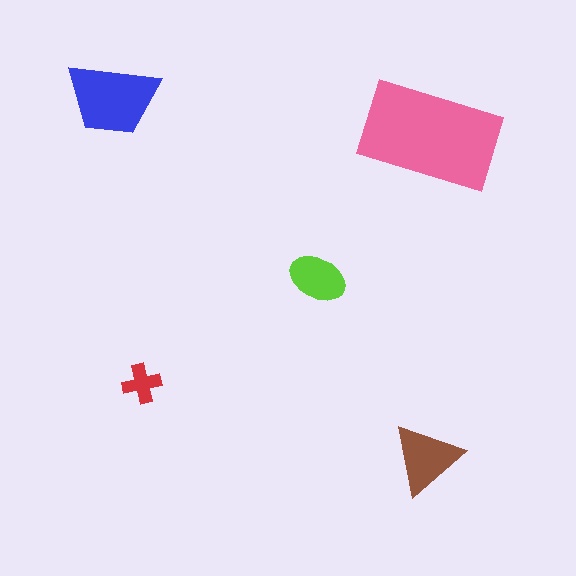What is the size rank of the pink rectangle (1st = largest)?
1st.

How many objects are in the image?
There are 5 objects in the image.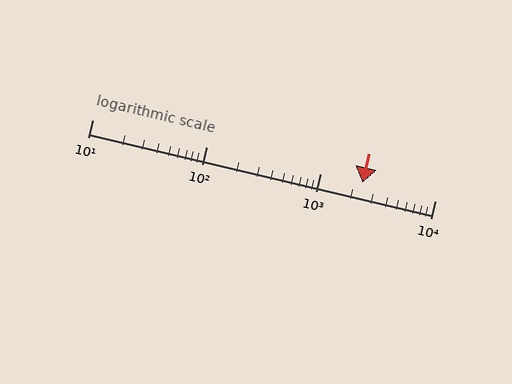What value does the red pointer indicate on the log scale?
The pointer indicates approximately 2300.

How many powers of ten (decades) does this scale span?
The scale spans 3 decades, from 10 to 10000.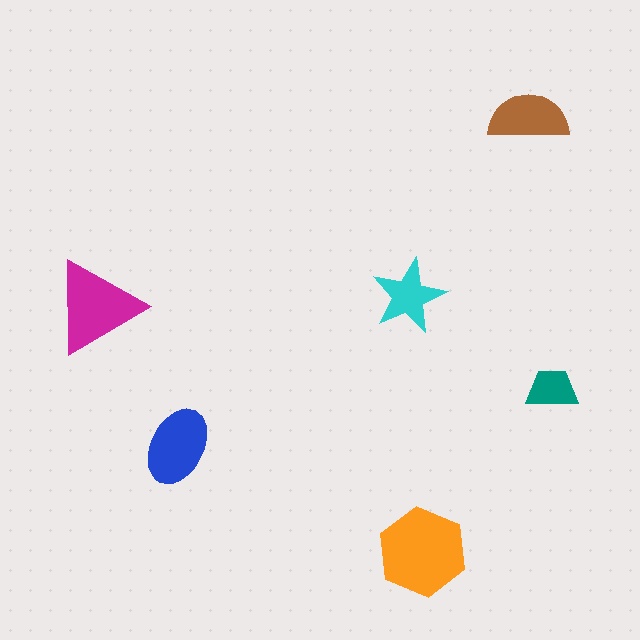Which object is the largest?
The orange hexagon.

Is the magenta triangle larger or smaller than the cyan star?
Larger.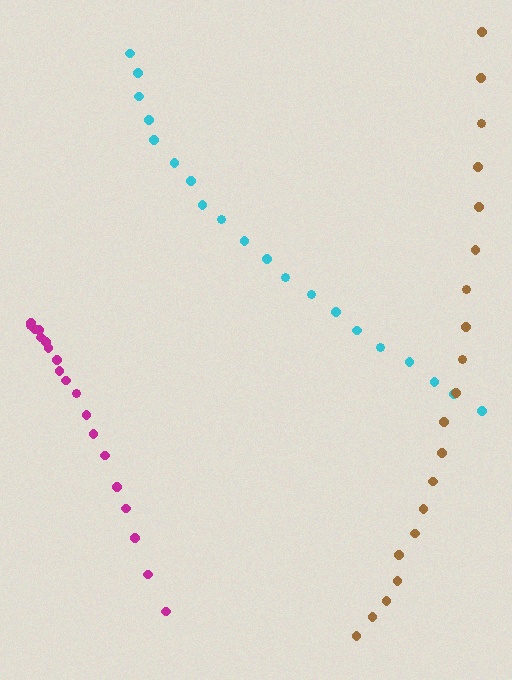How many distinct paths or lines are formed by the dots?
There are 3 distinct paths.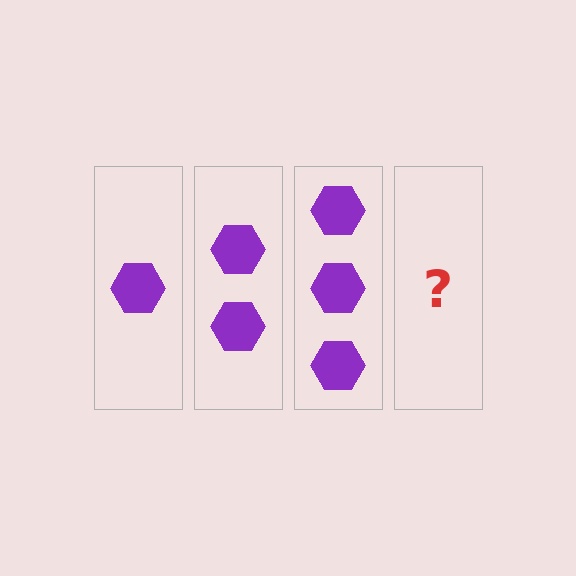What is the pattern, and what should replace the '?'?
The pattern is that each step adds one more hexagon. The '?' should be 4 hexagons.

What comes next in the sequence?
The next element should be 4 hexagons.